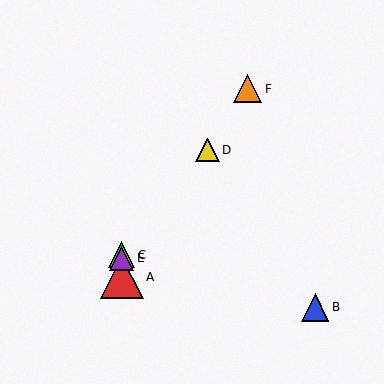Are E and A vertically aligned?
Yes, both are at x≈122.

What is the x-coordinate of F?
Object F is at x≈248.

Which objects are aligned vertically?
Objects A, C, E are aligned vertically.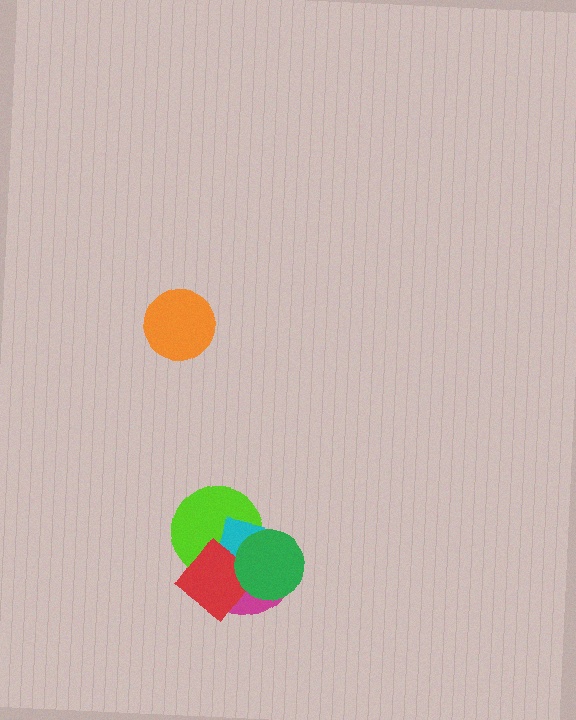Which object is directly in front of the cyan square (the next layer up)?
The magenta ellipse is directly in front of the cyan square.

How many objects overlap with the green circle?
4 objects overlap with the green circle.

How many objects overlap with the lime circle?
4 objects overlap with the lime circle.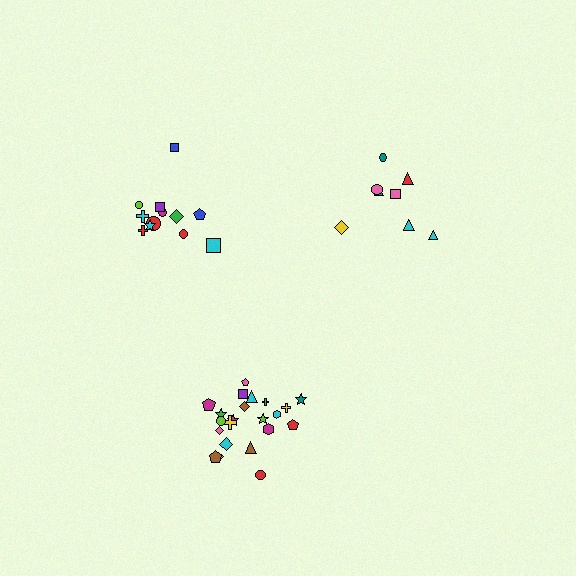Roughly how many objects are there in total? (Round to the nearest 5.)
Roughly 40 objects in total.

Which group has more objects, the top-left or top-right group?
The top-left group.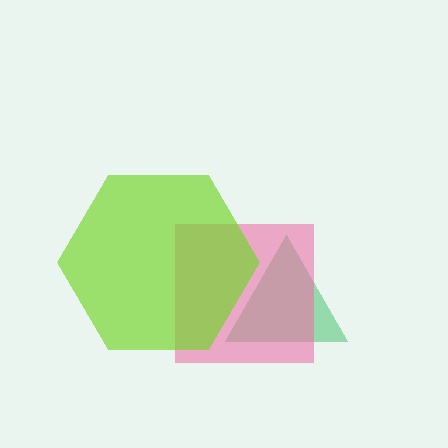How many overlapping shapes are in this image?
There are 3 overlapping shapes in the image.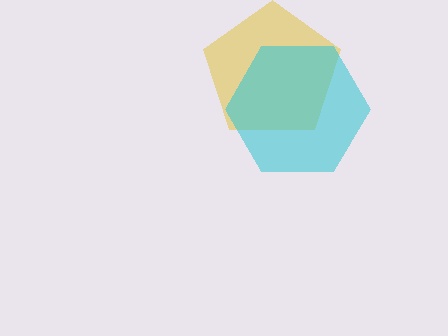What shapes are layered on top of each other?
The layered shapes are: a yellow pentagon, a cyan hexagon.